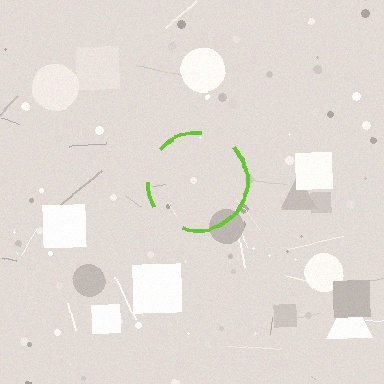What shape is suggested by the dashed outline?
The dashed outline suggests a circle.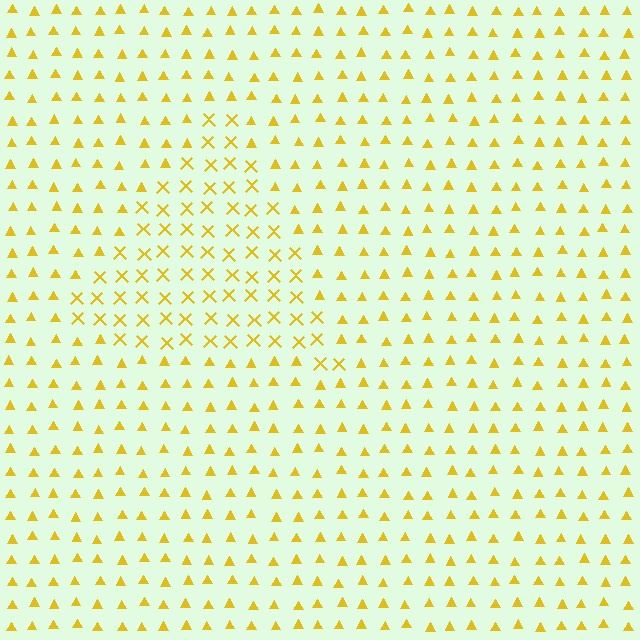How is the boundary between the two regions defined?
The boundary is defined by a change in element shape: X marks inside vs. triangles outside. All elements share the same color and spacing.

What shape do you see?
I see a triangle.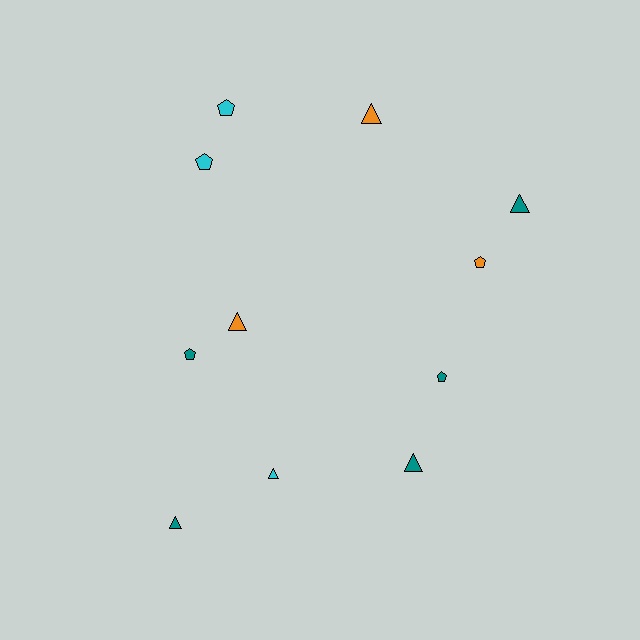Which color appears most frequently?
Teal, with 5 objects.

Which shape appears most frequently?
Triangle, with 6 objects.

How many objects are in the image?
There are 11 objects.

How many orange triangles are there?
There are 2 orange triangles.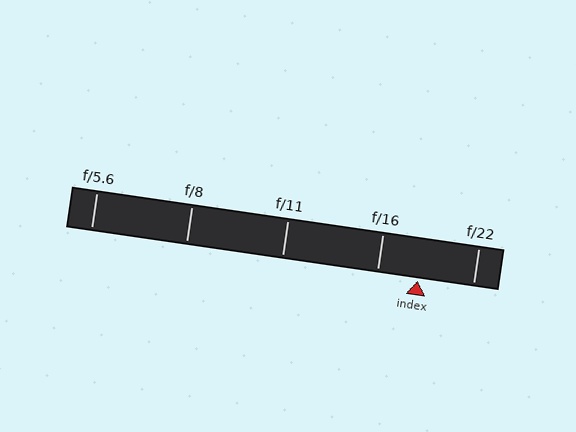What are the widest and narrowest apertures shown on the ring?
The widest aperture shown is f/5.6 and the narrowest is f/22.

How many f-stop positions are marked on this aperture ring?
There are 5 f-stop positions marked.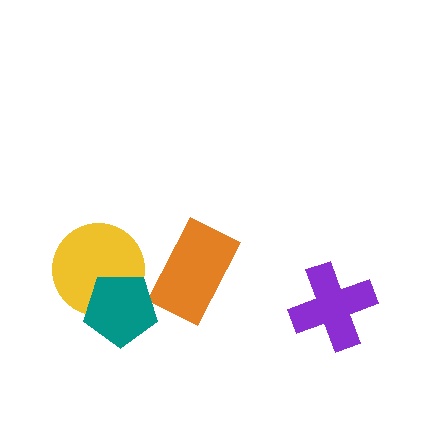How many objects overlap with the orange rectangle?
0 objects overlap with the orange rectangle.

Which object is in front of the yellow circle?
The teal pentagon is in front of the yellow circle.